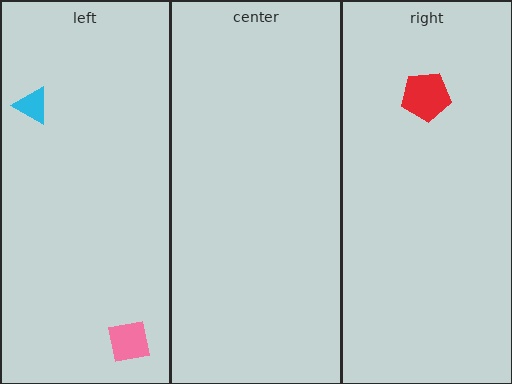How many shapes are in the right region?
1.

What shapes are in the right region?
The red pentagon.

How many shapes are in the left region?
2.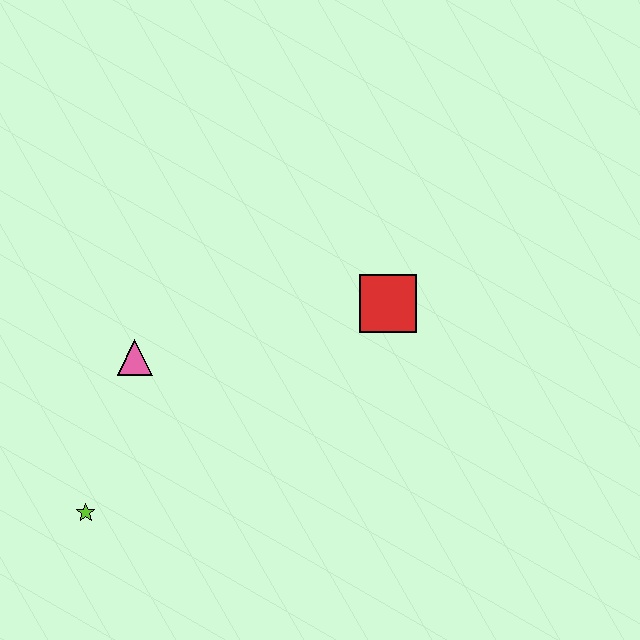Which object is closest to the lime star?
The pink triangle is closest to the lime star.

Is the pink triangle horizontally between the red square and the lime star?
Yes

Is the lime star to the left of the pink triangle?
Yes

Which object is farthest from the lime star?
The red square is farthest from the lime star.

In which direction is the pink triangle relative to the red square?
The pink triangle is to the left of the red square.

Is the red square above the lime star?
Yes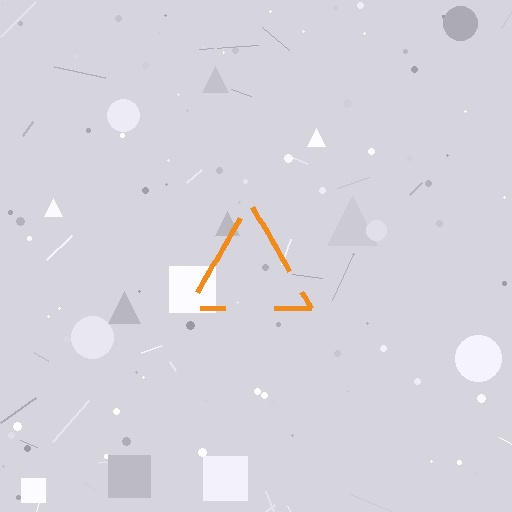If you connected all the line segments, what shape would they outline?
They would outline a triangle.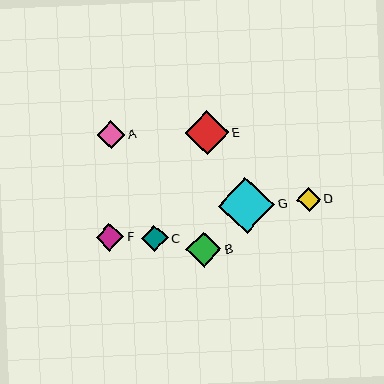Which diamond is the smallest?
Diamond D is the smallest with a size of approximately 24 pixels.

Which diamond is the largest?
Diamond G is the largest with a size of approximately 56 pixels.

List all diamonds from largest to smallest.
From largest to smallest: G, E, B, A, F, C, D.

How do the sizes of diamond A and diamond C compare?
Diamond A and diamond C are approximately the same size.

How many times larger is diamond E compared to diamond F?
Diamond E is approximately 1.6 times the size of diamond F.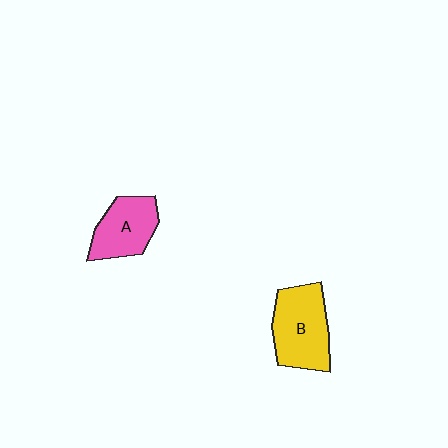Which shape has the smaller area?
Shape A (pink).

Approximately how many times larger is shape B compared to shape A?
Approximately 1.3 times.